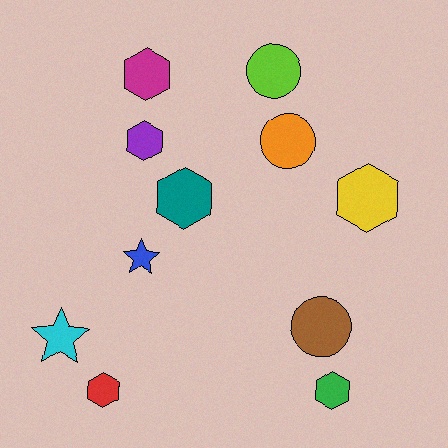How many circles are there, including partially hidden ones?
There are 3 circles.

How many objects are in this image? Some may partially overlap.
There are 11 objects.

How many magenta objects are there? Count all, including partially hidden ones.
There is 1 magenta object.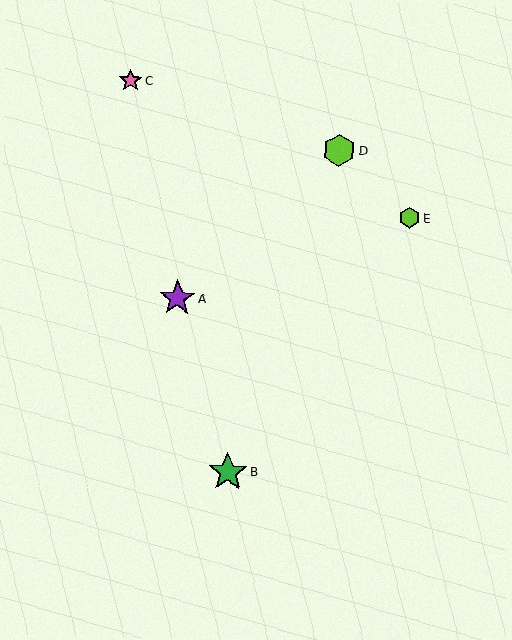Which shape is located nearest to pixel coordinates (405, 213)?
The lime hexagon (labeled E) at (410, 218) is nearest to that location.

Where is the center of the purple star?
The center of the purple star is at (177, 298).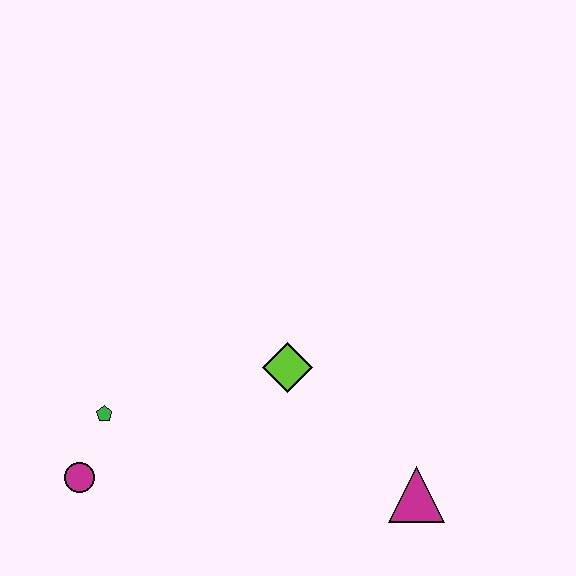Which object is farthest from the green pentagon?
The magenta triangle is farthest from the green pentagon.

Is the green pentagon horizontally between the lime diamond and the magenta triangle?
No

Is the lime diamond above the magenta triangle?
Yes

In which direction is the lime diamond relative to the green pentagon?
The lime diamond is to the right of the green pentagon.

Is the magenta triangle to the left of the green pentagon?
No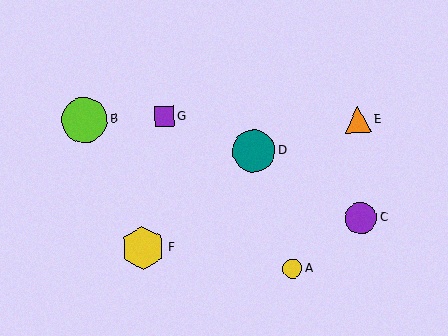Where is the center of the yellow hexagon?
The center of the yellow hexagon is at (143, 248).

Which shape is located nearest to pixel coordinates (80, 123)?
The lime circle (labeled B) at (85, 120) is nearest to that location.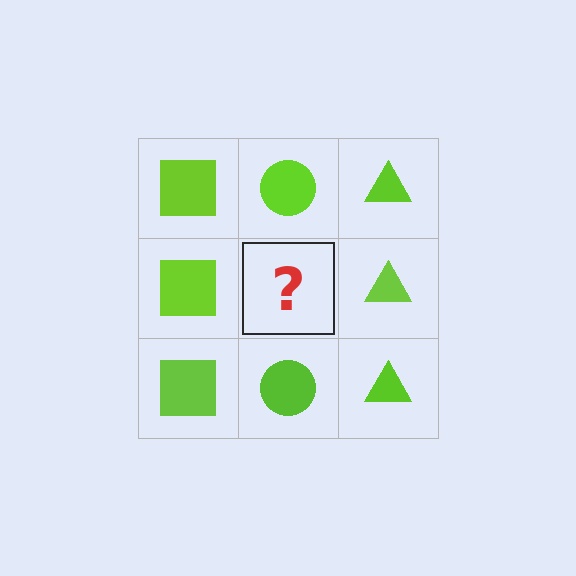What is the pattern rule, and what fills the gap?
The rule is that each column has a consistent shape. The gap should be filled with a lime circle.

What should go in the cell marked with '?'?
The missing cell should contain a lime circle.